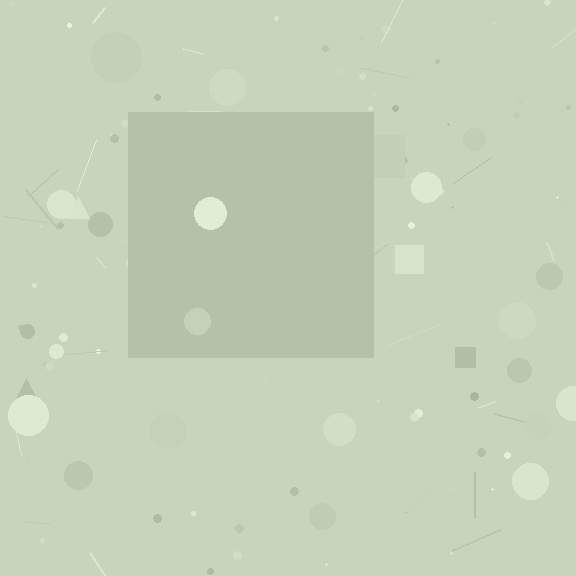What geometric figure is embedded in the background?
A square is embedded in the background.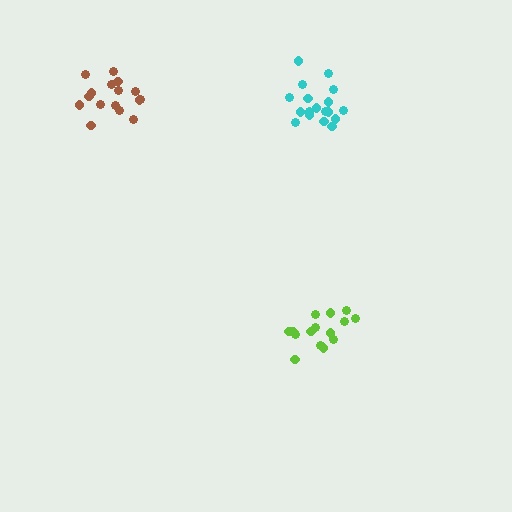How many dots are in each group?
Group 1: 15 dots, Group 2: 16 dots, Group 3: 18 dots (49 total).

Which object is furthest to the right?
The lime cluster is rightmost.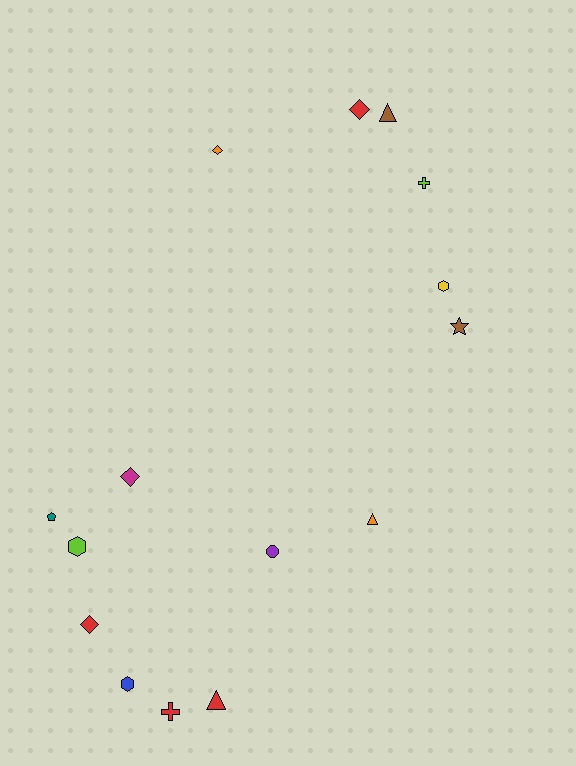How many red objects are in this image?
There are 4 red objects.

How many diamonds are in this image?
There are 4 diamonds.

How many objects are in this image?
There are 15 objects.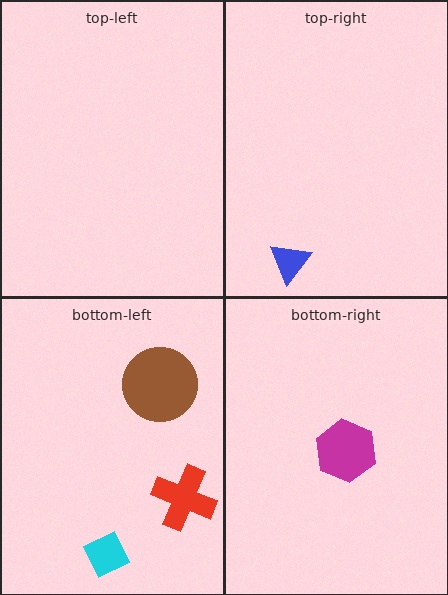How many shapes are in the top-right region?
1.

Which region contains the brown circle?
The bottom-left region.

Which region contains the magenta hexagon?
The bottom-right region.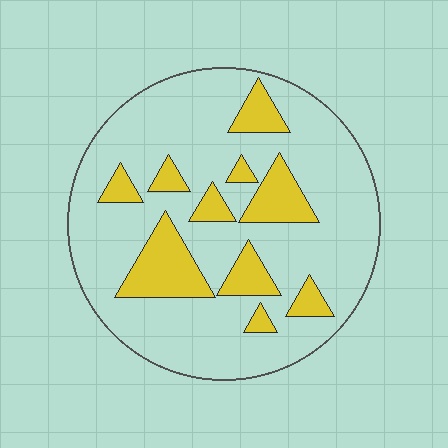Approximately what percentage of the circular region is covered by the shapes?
Approximately 20%.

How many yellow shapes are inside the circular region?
10.